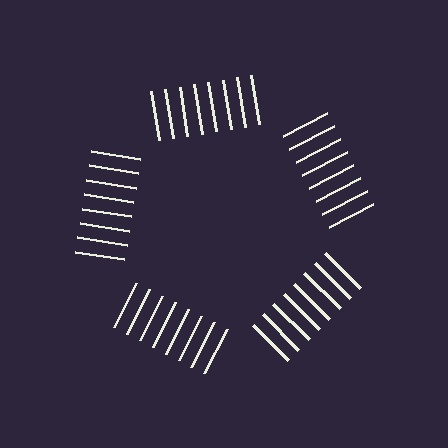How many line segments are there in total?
40 — 8 along each of the 5 edges.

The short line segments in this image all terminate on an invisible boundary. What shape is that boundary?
An illusory pentagon — the line segments terminate on its edges but no continuous stroke is drawn.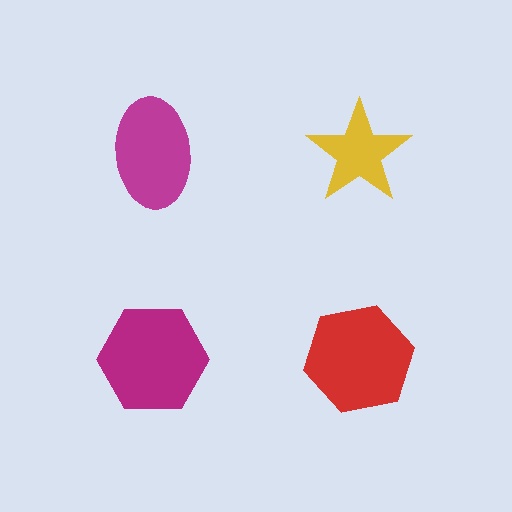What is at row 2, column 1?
A magenta hexagon.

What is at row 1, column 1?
A magenta ellipse.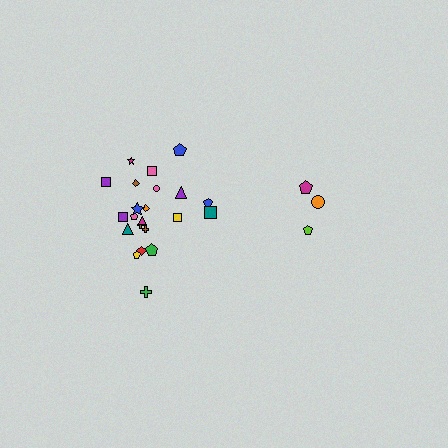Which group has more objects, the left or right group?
The left group.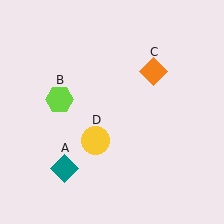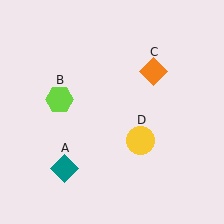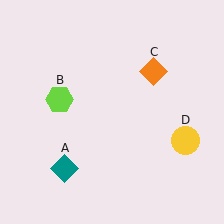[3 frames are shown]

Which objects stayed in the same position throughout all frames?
Teal diamond (object A) and lime hexagon (object B) and orange diamond (object C) remained stationary.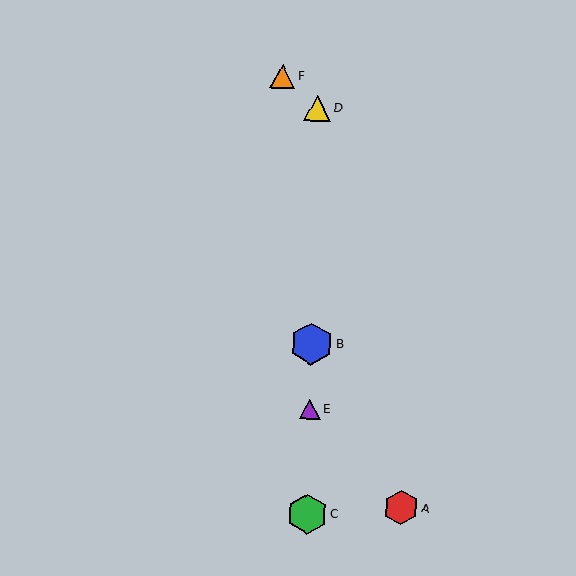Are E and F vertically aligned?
No, E is at x≈310 and F is at x≈283.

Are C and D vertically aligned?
Yes, both are at x≈307.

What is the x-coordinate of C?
Object C is at x≈307.